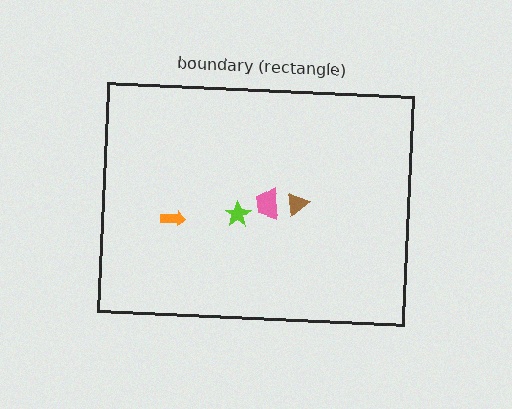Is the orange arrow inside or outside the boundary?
Inside.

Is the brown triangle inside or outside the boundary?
Inside.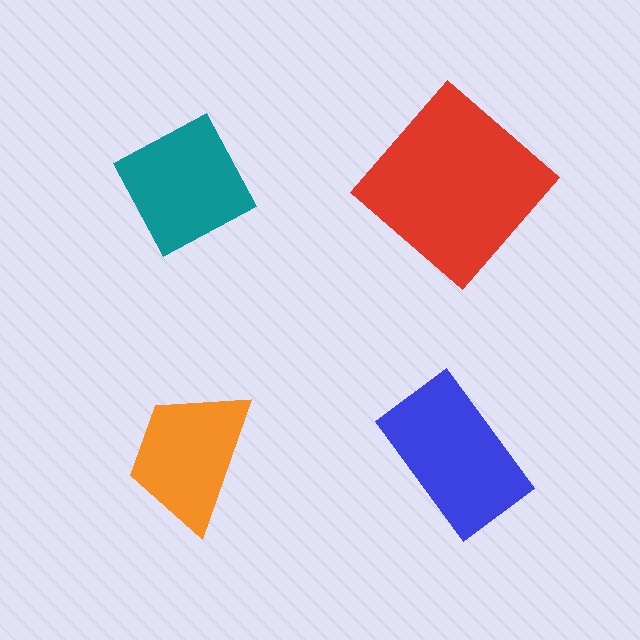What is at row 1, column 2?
A red diamond.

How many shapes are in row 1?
2 shapes.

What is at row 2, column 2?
A blue rectangle.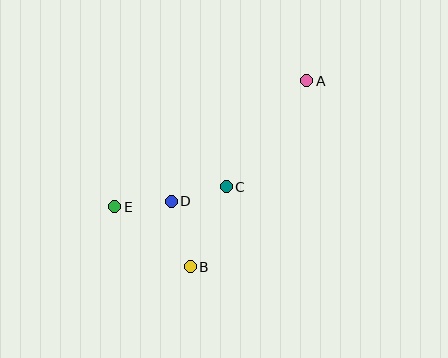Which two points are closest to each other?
Points D and E are closest to each other.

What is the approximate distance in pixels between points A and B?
The distance between A and B is approximately 219 pixels.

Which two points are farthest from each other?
Points A and E are farthest from each other.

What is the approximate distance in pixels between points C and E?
The distance between C and E is approximately 113 pixels.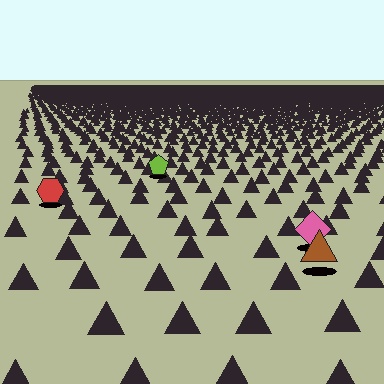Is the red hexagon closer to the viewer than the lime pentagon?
Yes. The red hexagon is closer — you can tell from the texture gradient: the ground texture is coarser near it.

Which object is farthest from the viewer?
The lime pentagon is farthest from the viewer. It appears smaller and the ground texture around it is denser.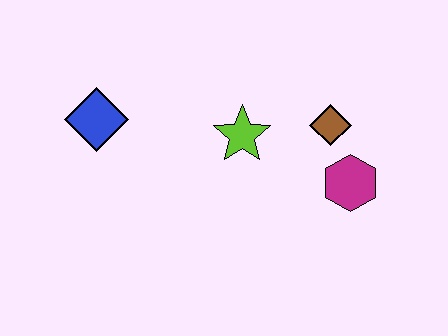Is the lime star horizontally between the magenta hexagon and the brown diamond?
No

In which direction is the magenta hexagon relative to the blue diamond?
The magenta hexagon is to the right of the blue diamond.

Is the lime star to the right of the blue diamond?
Yes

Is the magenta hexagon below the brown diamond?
Yes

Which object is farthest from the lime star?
The blue diamond is farthest from the lime star.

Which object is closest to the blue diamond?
The lime star is closest to the blue diamond.